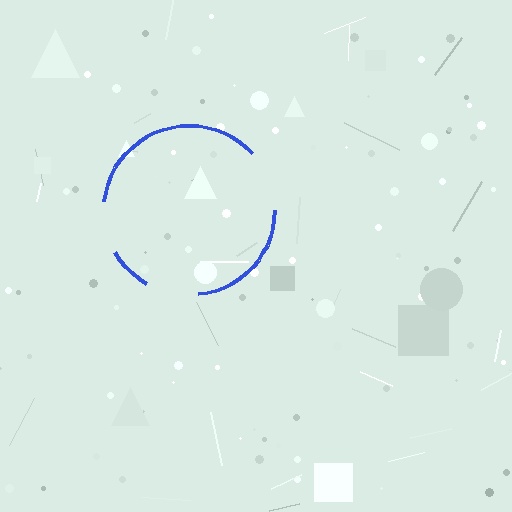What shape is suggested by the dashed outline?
The dashed outline suggests a circle.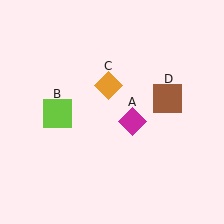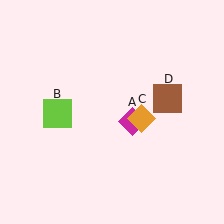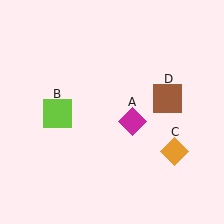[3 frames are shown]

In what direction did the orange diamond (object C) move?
The orange diamond (object C) moved down and to the right.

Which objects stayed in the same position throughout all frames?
Magenta diamond (object A) and lime square (object B) and brown square (object D) remained stationary.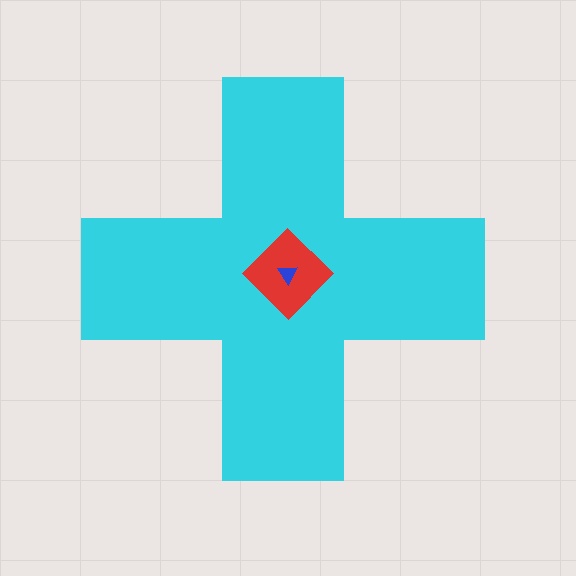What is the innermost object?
The blue triangle.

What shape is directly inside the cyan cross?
The red diamond.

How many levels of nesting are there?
3.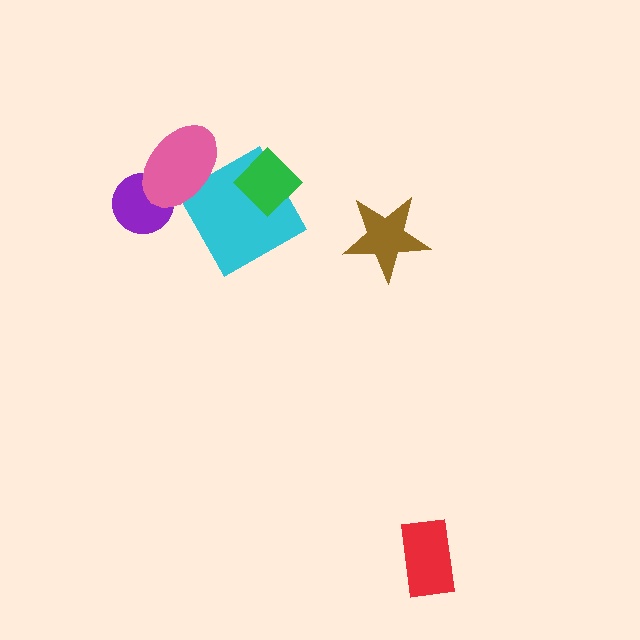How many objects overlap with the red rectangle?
0 objects overlap with the red rectangle.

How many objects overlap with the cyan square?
2 objects overlap with the cyan square.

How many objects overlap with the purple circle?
1 object overlaps with the purple circle.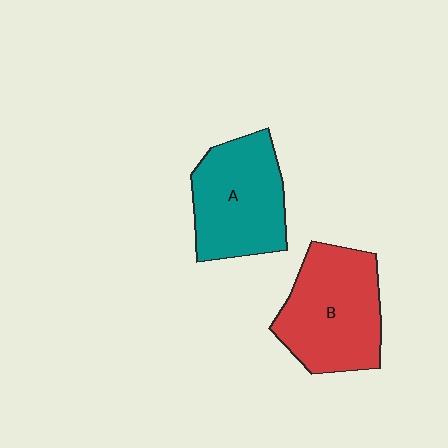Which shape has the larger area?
Shape B (red).